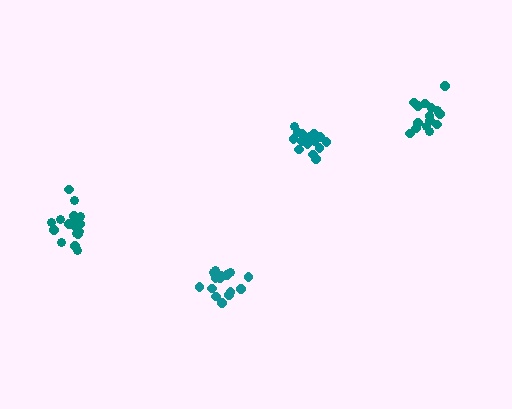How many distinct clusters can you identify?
There are 4 distinct clusters.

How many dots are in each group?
Group 1: 15 dots, Group 2: 15 dots, Group 3: 17 dots, Group 4: 15 dots (62 total).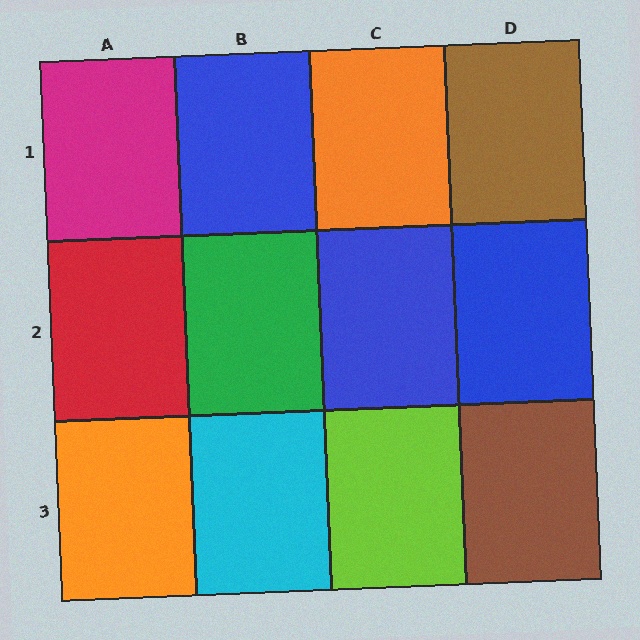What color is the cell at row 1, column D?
Brown.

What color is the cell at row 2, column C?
Blue.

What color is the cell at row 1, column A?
Magenta.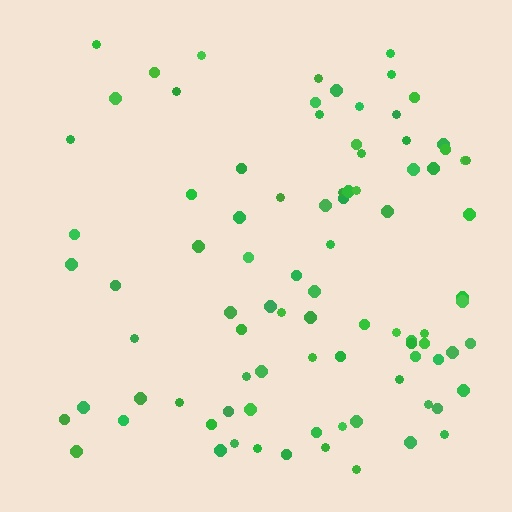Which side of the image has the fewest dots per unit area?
The left.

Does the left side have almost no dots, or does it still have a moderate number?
Still a moderate number, just noticeably fewer than the right.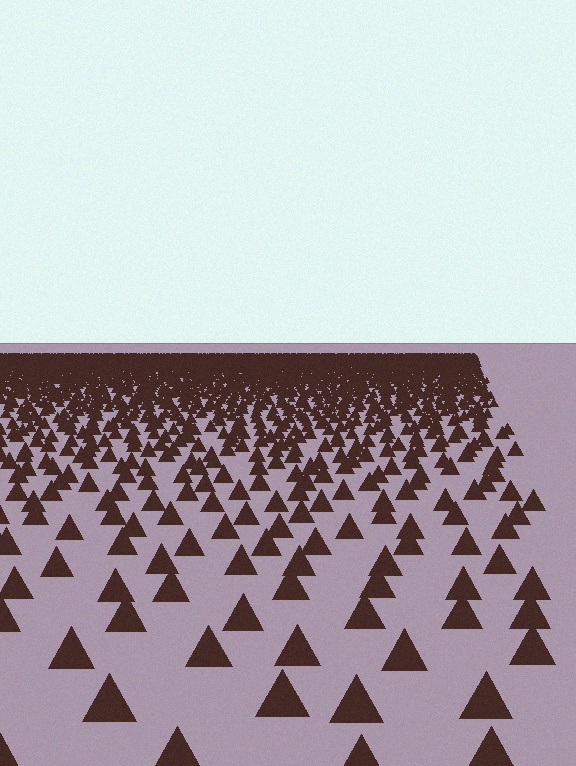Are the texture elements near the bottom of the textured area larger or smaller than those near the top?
Larger. Near the bottom, elements are closer to the viewer and appear at a bigger on-screen size.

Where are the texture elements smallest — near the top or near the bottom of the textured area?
Near the top.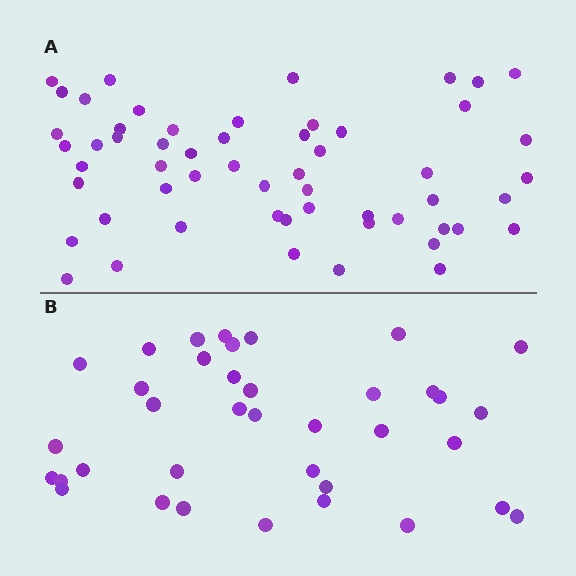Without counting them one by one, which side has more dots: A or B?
Region A (the top region) has more dots.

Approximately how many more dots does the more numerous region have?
Region A has approximately 20 more dots than region B.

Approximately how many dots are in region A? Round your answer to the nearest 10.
About 60 dots. (The exact count is 56, which rounds to 60.)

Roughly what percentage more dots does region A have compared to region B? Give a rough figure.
About 50% more.